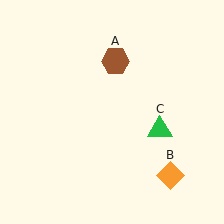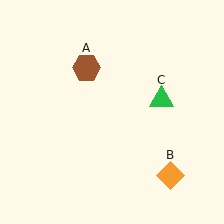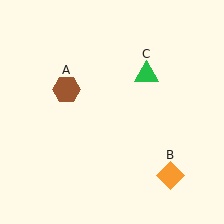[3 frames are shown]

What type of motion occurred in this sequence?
The brown hexagon (object A), green triangle (object C) rotated counterclockwise around the center of the scene.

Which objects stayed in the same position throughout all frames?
Orange diamond (object B) remained stationary.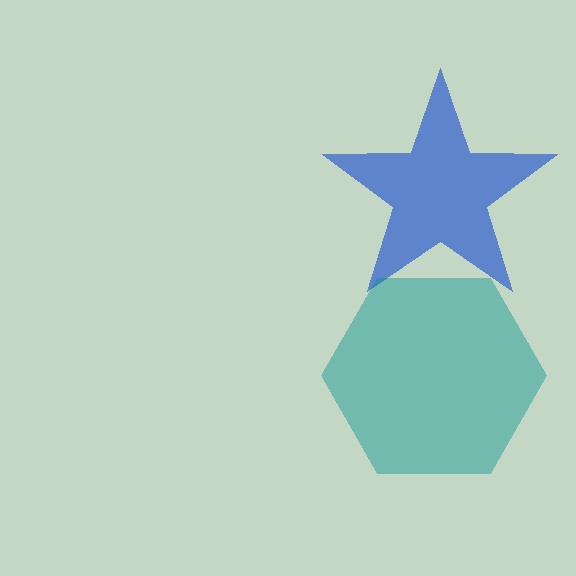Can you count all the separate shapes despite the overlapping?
Yes, there are 2 separate shapes.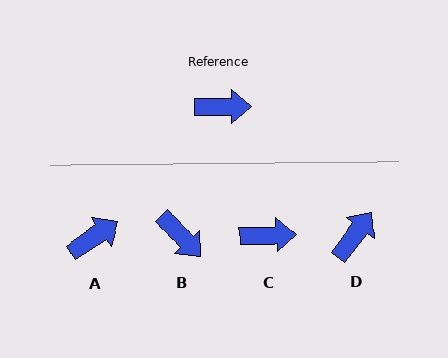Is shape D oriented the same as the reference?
No, it is off by about 52 degrees.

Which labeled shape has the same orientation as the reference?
C.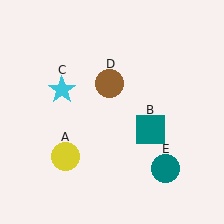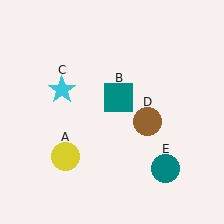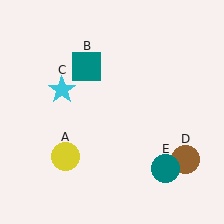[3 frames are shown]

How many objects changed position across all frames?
2 objects changed position: teal square (object B), brown circle (object D).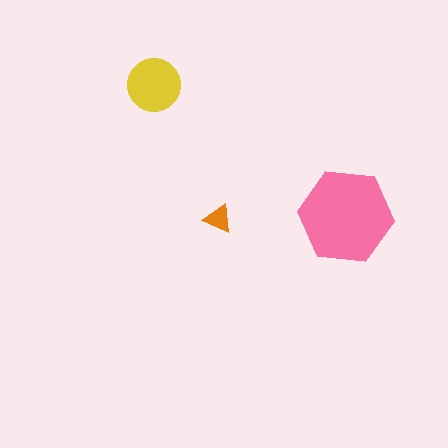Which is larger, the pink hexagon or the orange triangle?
The pink hexagon.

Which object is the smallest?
The orange triangle.